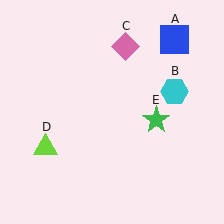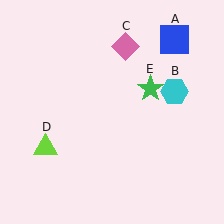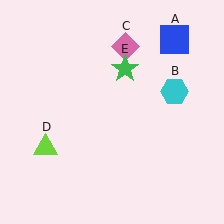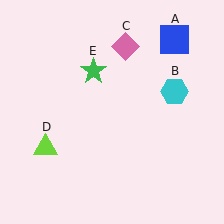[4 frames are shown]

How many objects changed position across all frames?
1 object changed position: green star (object E).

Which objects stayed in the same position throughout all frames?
Blue square (object A) and cyan hexagon (object B) and pink diamond (object C) and lime triangle (object D) remained stationary.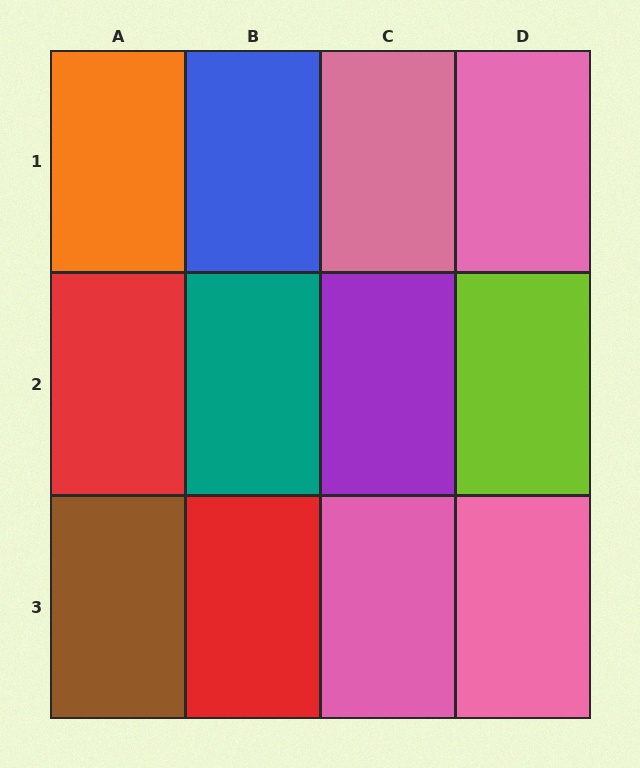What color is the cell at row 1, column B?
Blue.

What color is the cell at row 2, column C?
Purple.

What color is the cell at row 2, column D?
Lime.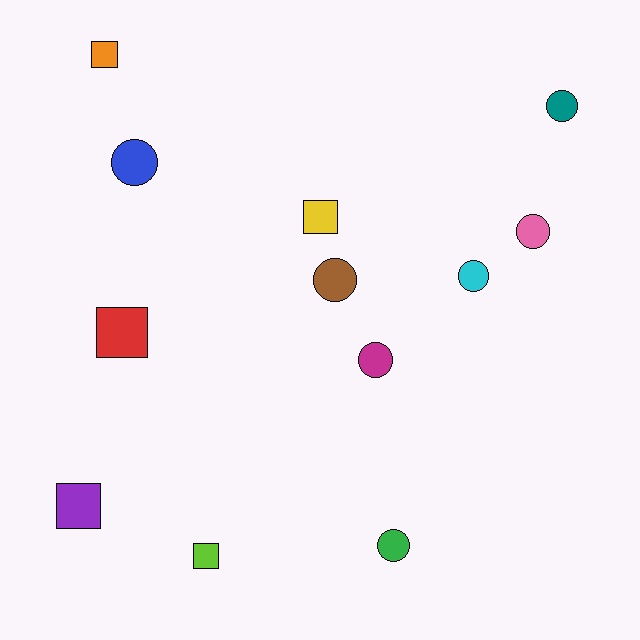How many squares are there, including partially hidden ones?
There are 5 squares.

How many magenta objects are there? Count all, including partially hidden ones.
There is 1 magenta object.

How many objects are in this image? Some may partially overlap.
There are 12 objects.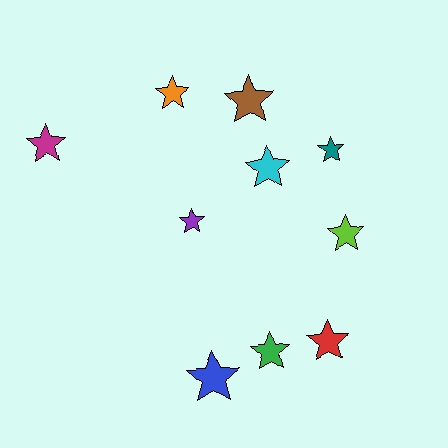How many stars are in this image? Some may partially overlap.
There are 10 stars.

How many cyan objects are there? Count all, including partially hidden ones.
There is 1 cyan object.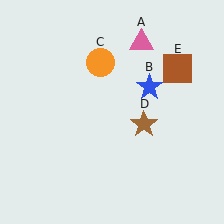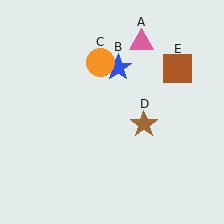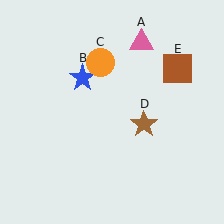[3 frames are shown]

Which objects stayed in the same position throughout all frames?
Pink triangle (object A) and orange circle (object C) and brown star (object D) and brown square (object E) remained stationary.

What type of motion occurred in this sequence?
The blue star (object B) rotated counterclockwise around the center of the scene.